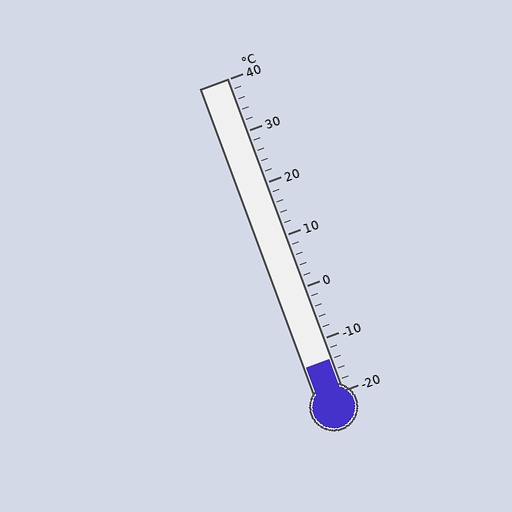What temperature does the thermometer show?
The thermometer shows approximately -14°C.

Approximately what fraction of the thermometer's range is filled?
The thermometer is filled to approximately 10% of its range.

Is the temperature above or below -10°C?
The temperature is below -10°C.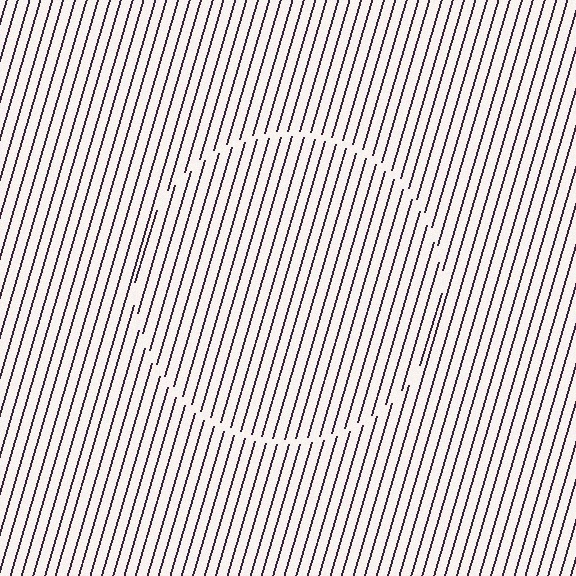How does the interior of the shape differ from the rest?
The interior of the shape contains the same grating, shifted by half a period — the contour is defined by the phase discontinuity where line-ends from the inner and outer gratings abut.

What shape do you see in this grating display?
An illusory circle. The interior of the shape contains the same grating, shifted by half a period — the contour is defined by the phase discontinuity where line-ends from the inner and outer gratings abut.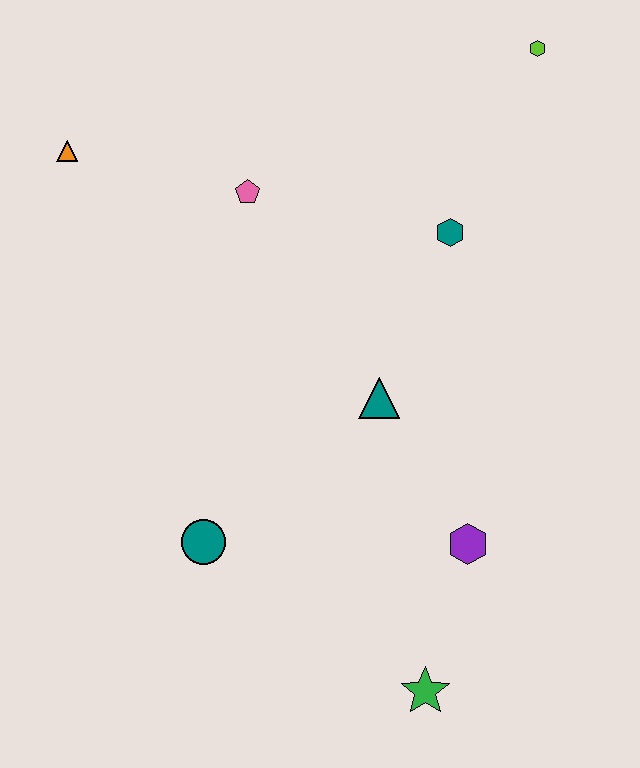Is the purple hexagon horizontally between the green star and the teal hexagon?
No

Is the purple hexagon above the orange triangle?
No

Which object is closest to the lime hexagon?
The teal hexagon is closest to the lime hexagon.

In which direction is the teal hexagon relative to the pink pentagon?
The teal hexagon is to the right of the pink pentagon.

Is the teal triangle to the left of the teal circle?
No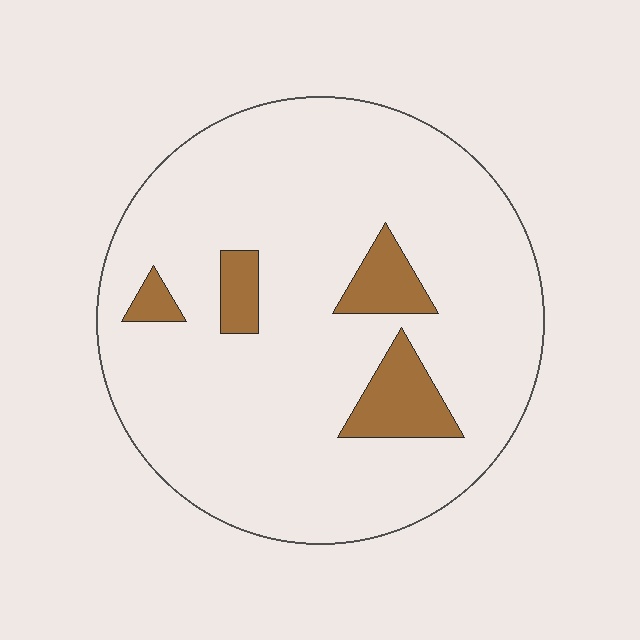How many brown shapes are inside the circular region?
4.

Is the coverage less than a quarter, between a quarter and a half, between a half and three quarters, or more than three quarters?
Less than a quarter.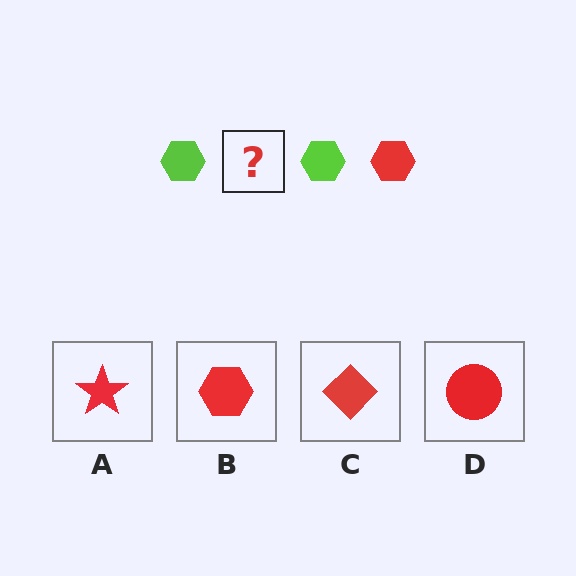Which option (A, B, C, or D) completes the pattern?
B.